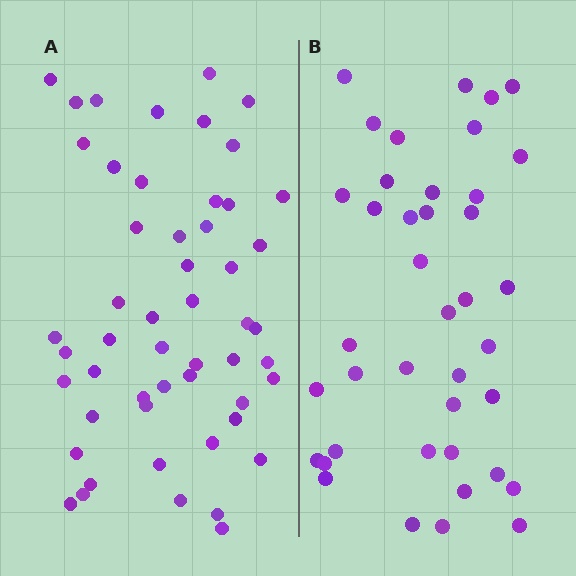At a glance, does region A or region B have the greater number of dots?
Region A (the left region) has more dots.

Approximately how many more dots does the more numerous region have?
Region A has roughly 12 or so more dots than region B.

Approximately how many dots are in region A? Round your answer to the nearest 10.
About 50 dots. (The exact count is 52, which rounds to 50.)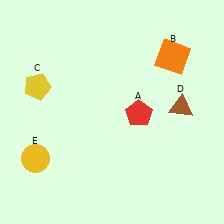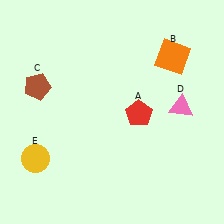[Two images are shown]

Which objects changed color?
C changed from yellow to brown. D changed from brown to pink.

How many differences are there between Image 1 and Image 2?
There are 2 differences between the two images.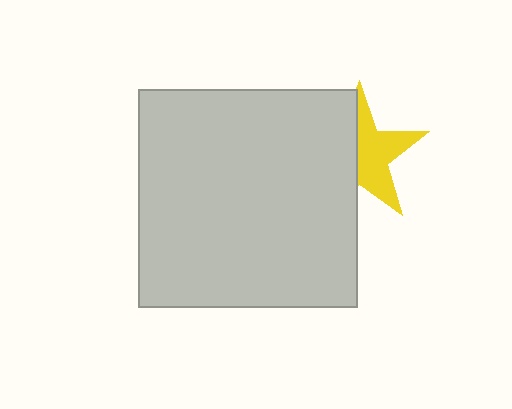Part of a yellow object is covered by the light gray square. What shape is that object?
It is a star.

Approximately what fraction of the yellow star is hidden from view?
Roughly 48% of the yellow star is hidden behind the light gray square.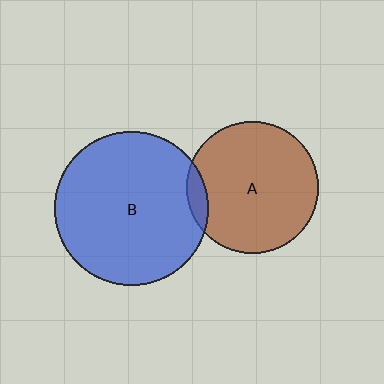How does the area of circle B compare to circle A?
Approximately 1.4 times.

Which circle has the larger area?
Circle B (blue).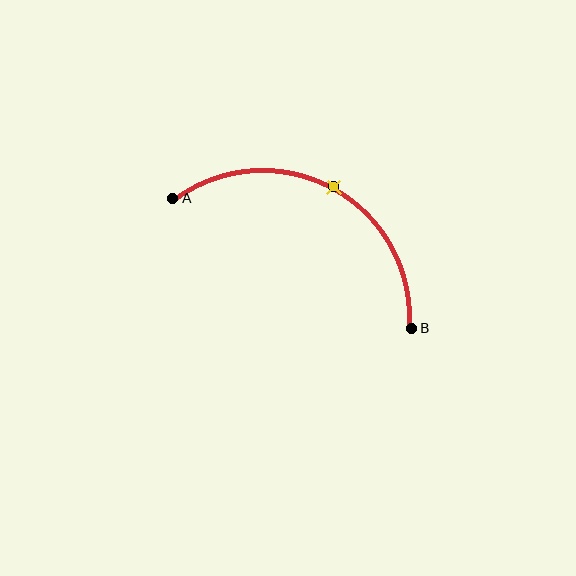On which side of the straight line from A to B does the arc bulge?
The arc bulges above the straight line connecting A and B.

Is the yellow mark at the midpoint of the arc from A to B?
Yes. The yellow mark lies on the arc at equal arc-length from both A and B — it is the arc midpoint.